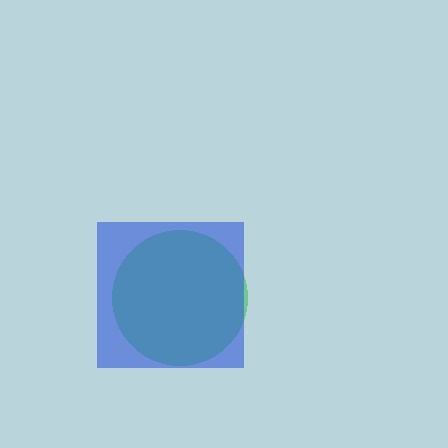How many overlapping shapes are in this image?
There are 2 overlapping shapes in the image.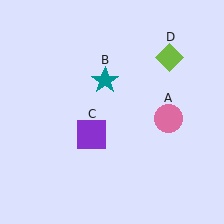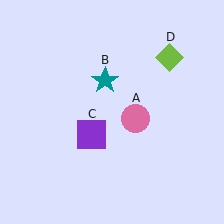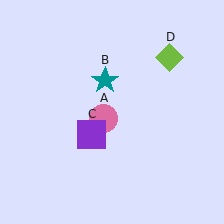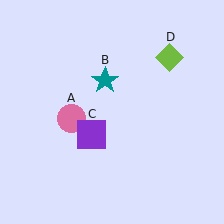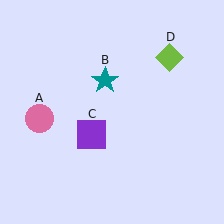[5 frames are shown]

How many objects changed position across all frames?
1 object changed position: pink circle (object A).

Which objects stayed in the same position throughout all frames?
Teal star (object B) and purple square (object C) and lime diamond (object D) remained stationary.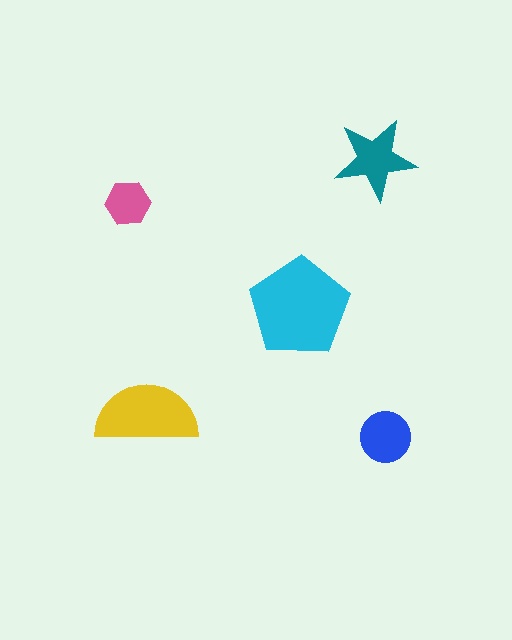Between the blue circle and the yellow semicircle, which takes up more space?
The yellow semicircle.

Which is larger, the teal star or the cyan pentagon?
The cyan pentagon.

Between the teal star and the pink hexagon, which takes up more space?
The teal star.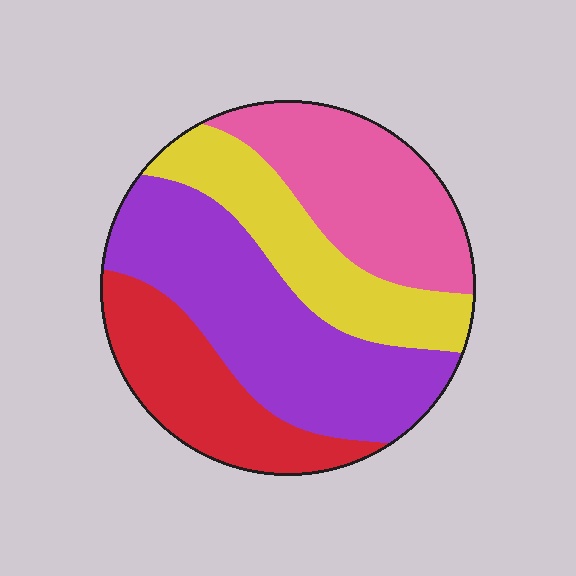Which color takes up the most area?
Purple, at roughly 35%.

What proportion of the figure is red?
Red covers 20% of the figure.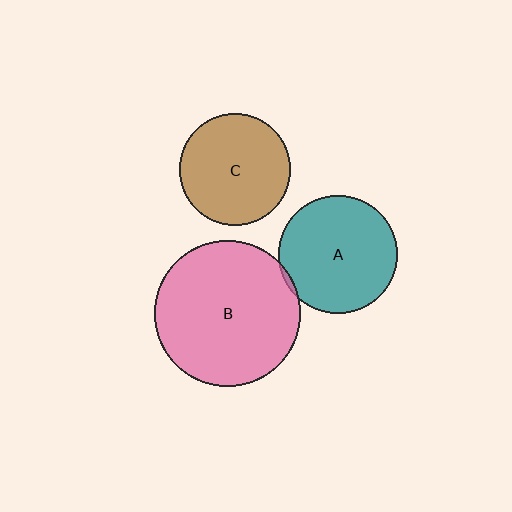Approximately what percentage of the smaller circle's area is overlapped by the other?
Approximately 5%.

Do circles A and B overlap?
Yes.